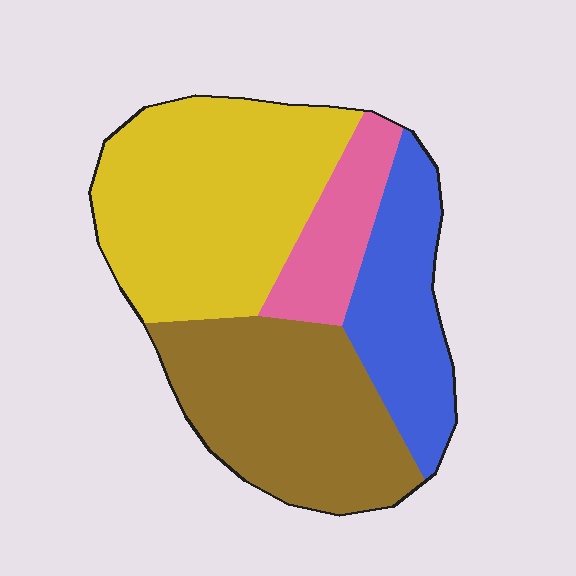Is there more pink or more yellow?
Yellow.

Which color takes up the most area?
Yellow, at roughly 40%.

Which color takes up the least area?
Pink, at roughly 10%.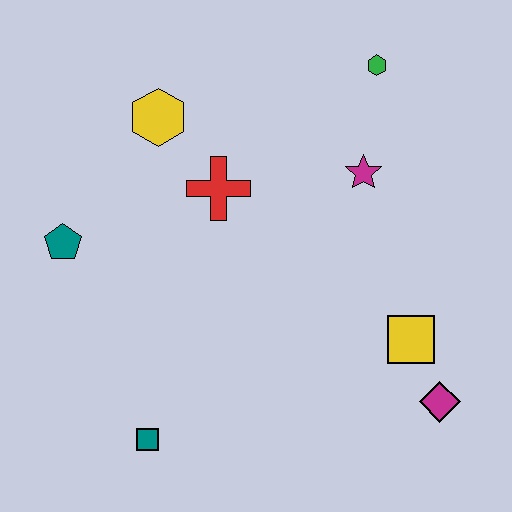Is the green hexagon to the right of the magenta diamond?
No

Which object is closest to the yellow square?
The magenta diamond is closest to the yellow square.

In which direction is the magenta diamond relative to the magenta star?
The magenta diamond is below the magenta star.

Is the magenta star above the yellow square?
Yes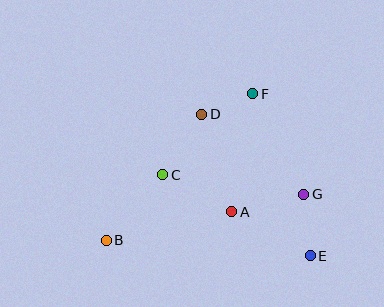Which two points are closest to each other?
Points D and F are closest to each other.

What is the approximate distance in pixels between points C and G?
The distance between C and G is approximately 142 pixels.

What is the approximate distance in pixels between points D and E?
The distance between D and E is approximately 178 pixels.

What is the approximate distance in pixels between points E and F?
The distance between E and F is approximately 172 pixels.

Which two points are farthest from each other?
Points B and F are farthest from each other.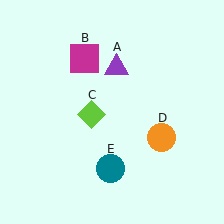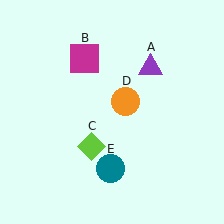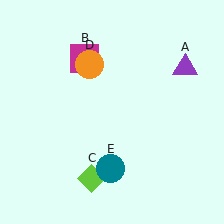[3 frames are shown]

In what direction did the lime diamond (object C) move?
The lime diamond (object C) moved down.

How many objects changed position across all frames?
3 objects changed position: purple triangle (object A), lime diamond (object C), orange circle (object D).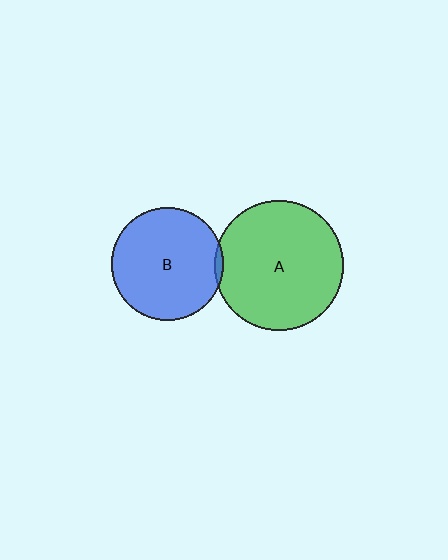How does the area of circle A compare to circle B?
Approximately 1.3 times.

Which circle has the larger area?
Circle A (green).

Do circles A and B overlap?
Yes.